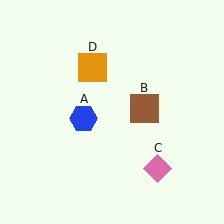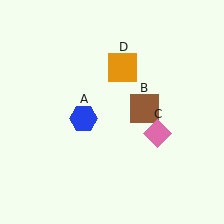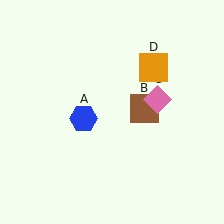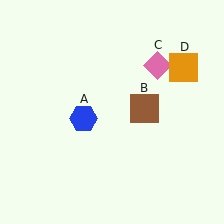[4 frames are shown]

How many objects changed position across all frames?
2 objects changed position: pink diamond (object C), orange square (object D).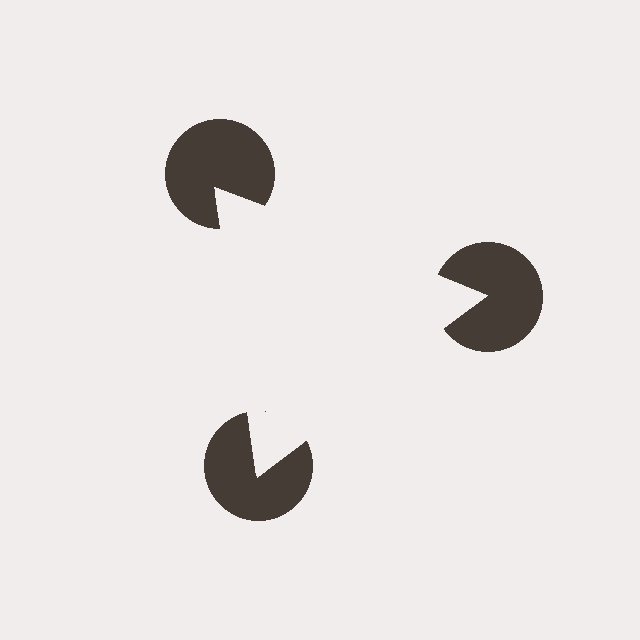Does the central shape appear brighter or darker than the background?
It typically appears slightly brighter than the background, even though no actual brightness change is drawn.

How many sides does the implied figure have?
3 sides.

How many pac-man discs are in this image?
There are 3 — one at each vertex of the illusory triangle.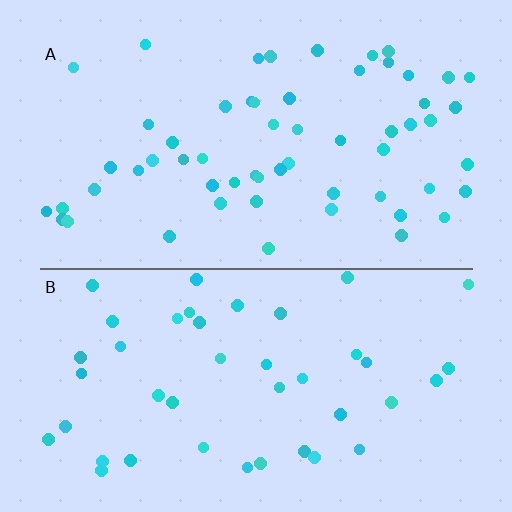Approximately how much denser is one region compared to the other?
Approximately 1.4× — region A over region B.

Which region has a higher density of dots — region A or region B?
A (the top).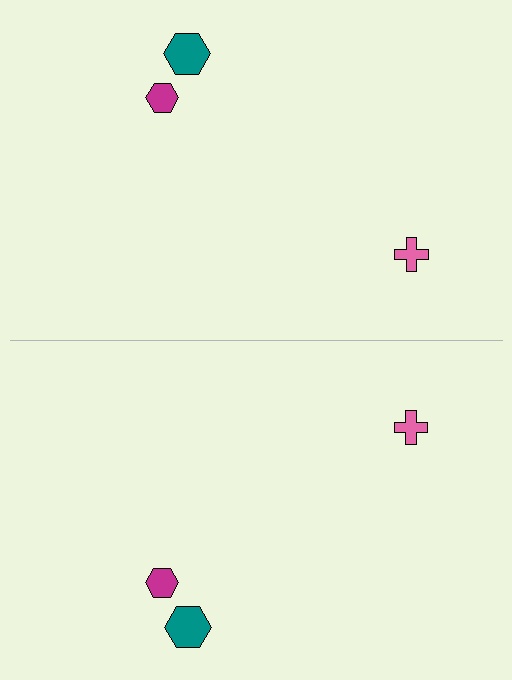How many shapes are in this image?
There are 6 shapes in this image.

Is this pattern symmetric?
Yes, this pattern has bilateral (reflection) symmetry.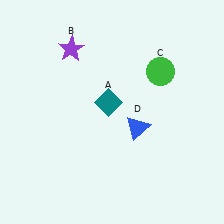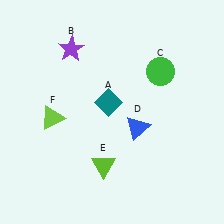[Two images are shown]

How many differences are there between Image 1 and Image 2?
There are 2 differences between the two images.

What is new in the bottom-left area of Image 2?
A lime triangle (F) was added in the bottom-left area of Image 2.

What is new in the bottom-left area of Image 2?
A lime triangle (E) was added in the bottom-left area of Image 2.